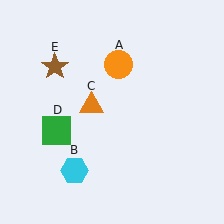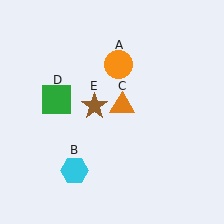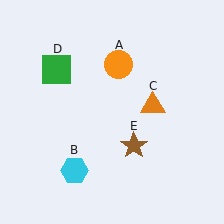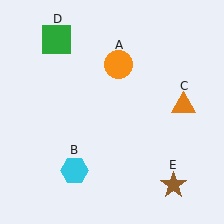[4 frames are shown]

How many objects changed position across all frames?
3 objects changed position: orange triangle (object C), green square (object D), brown star (object E).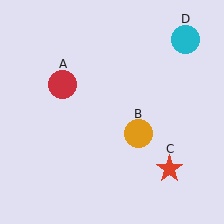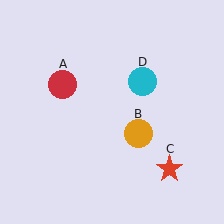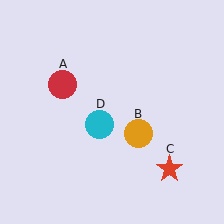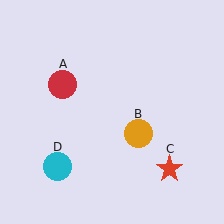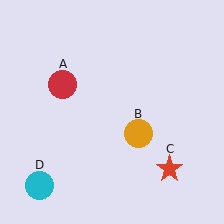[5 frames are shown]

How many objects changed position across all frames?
1 object changed position: cyan circle (object D).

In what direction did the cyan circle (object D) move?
The cyan circle (object D) moved down and to the left.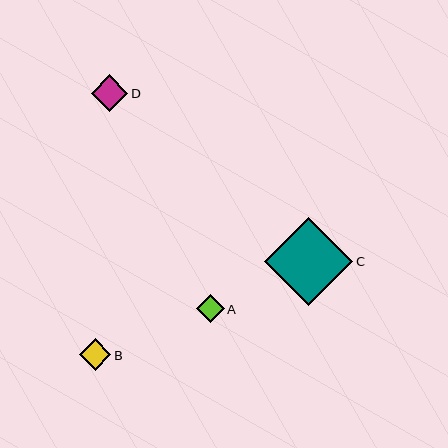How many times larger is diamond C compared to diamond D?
Diamond C is approximately 2.4 times the size of diamond D.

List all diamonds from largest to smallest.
From largest to smallest: C, D, B, A.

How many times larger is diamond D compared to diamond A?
Diamond D is approximately 1.3 times the size of diamond A.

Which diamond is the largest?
Diamond C is the largest with a size of approximately 88 pixels.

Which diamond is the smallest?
Diamond A is the smallest with a size of approximately 27 pixels.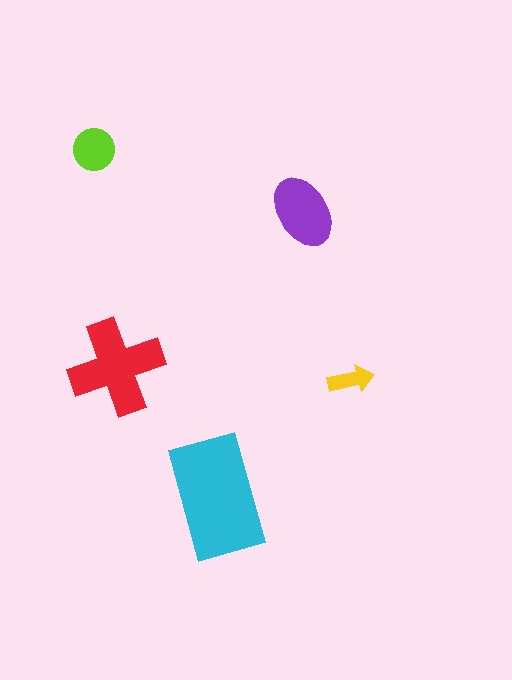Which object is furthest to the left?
The lime circle is leftmost.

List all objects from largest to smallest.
The cyan rectangle, the red cross, the purple ellipse, the lime circle, the yellow arrow.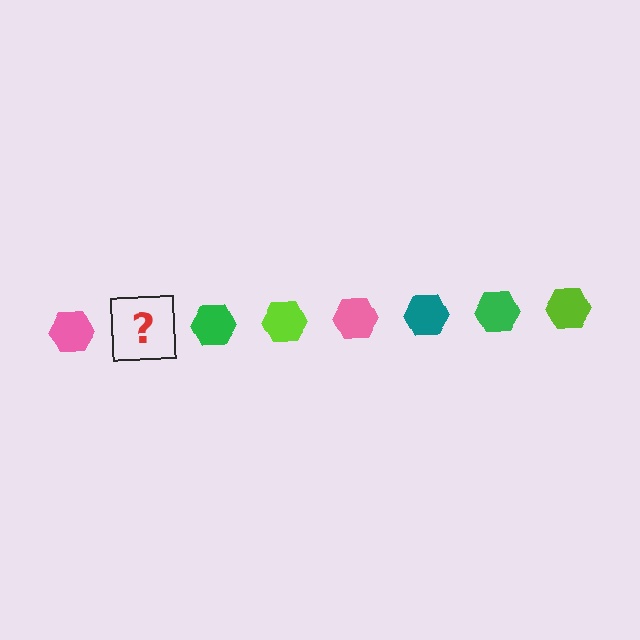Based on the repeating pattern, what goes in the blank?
The blank should be a teal hexagon.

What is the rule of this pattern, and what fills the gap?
The rule is that the pattern cycles through pink, teal, green, lime hexagons. The gap should be filled with a teal hexagon.